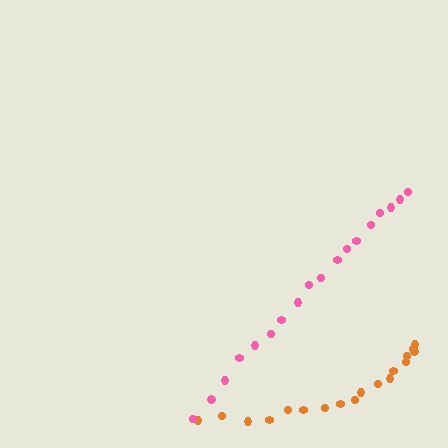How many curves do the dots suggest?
There are 2 distinct paths.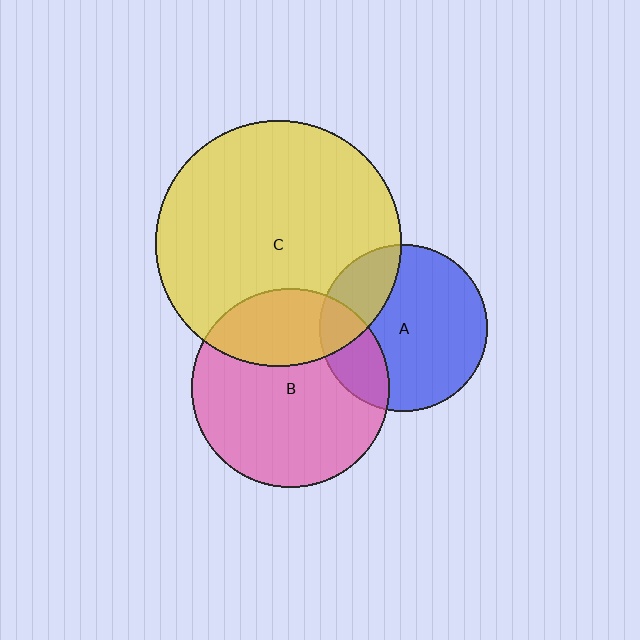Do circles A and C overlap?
Yes.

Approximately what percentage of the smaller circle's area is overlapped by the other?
Approximately 25%.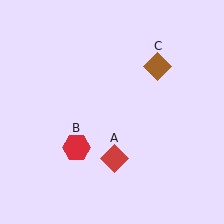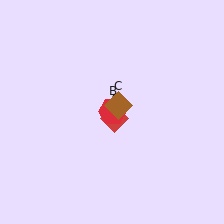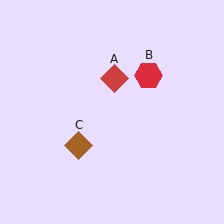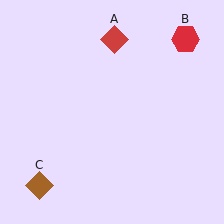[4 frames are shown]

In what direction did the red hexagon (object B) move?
The red hexagon (object B) moved up and to the right.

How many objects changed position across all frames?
3 objects changed position: red diamond (object A), red hexagon (object B), brown diamond (object C).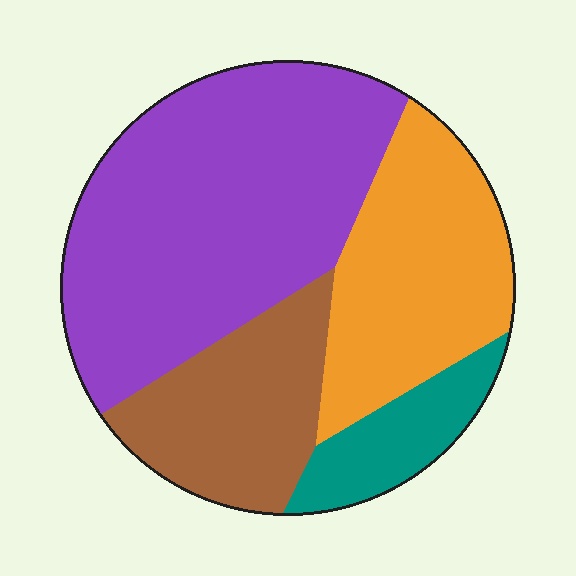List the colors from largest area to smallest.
From largest to smallest: purple, orange, brown, teal.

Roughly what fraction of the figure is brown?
Brown covers 19% of the figure.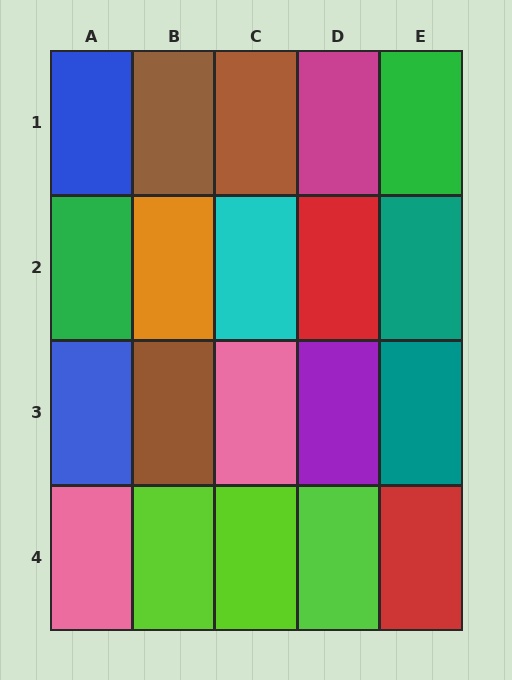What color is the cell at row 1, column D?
Magenta.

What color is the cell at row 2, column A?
Green.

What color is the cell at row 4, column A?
Pink.